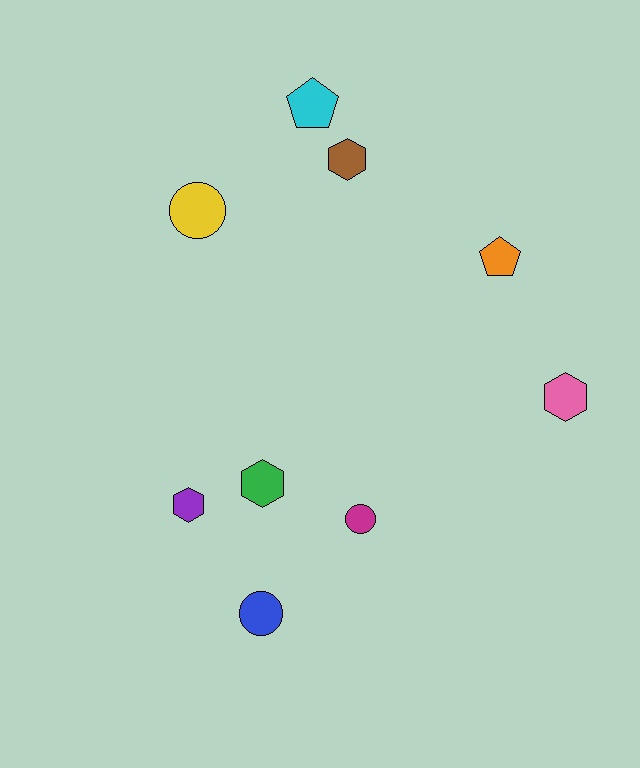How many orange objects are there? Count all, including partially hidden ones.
There is 1 orange object.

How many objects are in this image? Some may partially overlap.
There are 9 objects.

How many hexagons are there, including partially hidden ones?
There are 4 hexagons.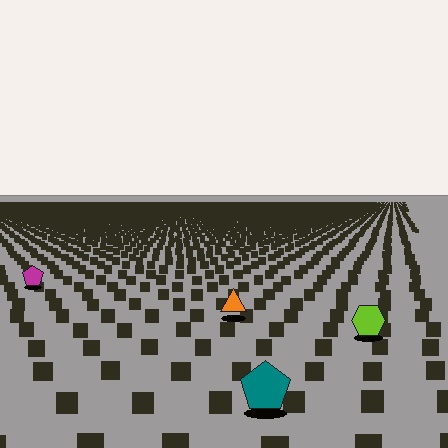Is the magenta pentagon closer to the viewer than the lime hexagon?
No. The lime hexagon is closer — you can tell from the texture gradient: the ground texture is coarser near it.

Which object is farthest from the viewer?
The magenta pentagon is farthest from the viewer. It appears smaller and the ground texture around it is denser.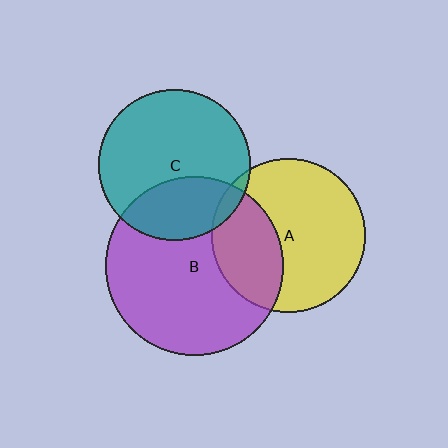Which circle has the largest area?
Circle B (purple).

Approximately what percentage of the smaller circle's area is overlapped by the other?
Approximately 35%.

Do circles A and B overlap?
Yes.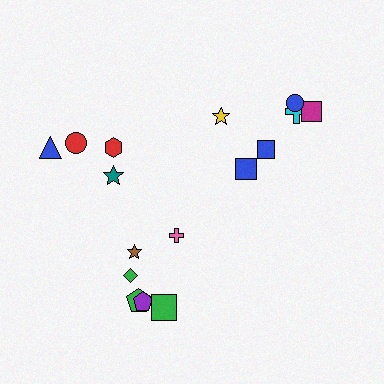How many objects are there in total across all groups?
There are 16 objects.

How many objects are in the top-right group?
There are 6 objects.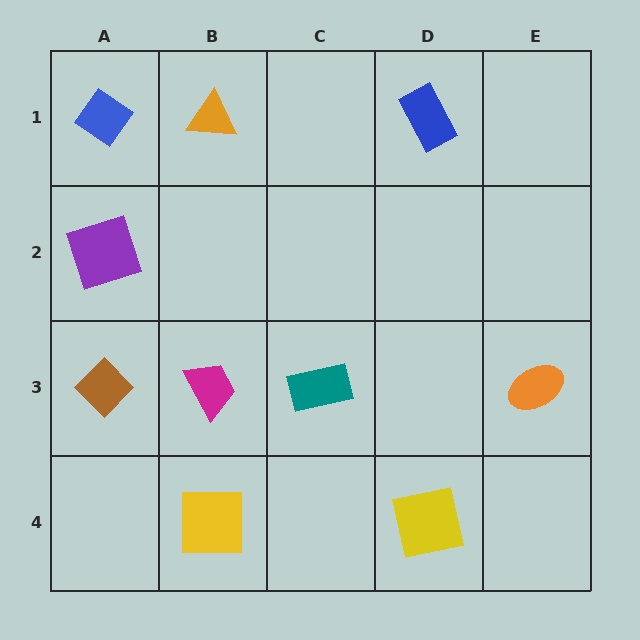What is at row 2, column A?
A purple square.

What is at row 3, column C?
A teal rectangle.